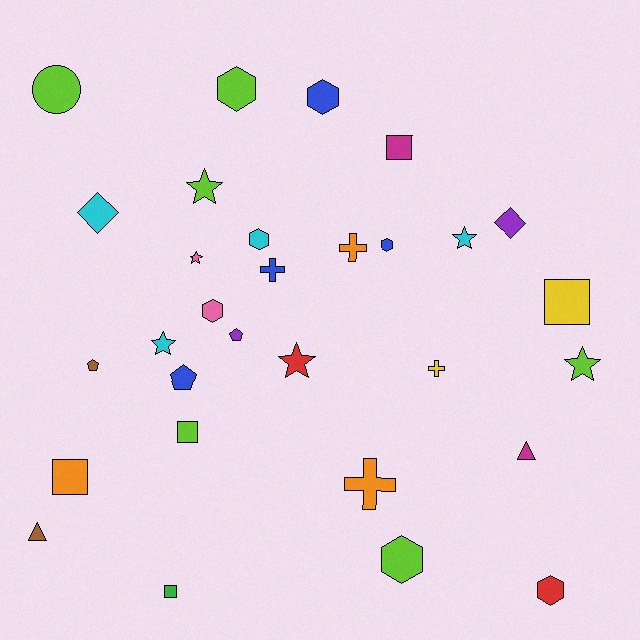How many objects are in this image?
There are 30 objects.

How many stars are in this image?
There are 6 stars.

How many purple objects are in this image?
There are 2 purple objects.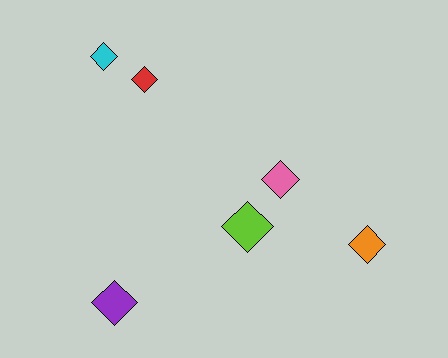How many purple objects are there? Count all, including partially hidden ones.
There is 1 purple object.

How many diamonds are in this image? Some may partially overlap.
There are 6 diamonds.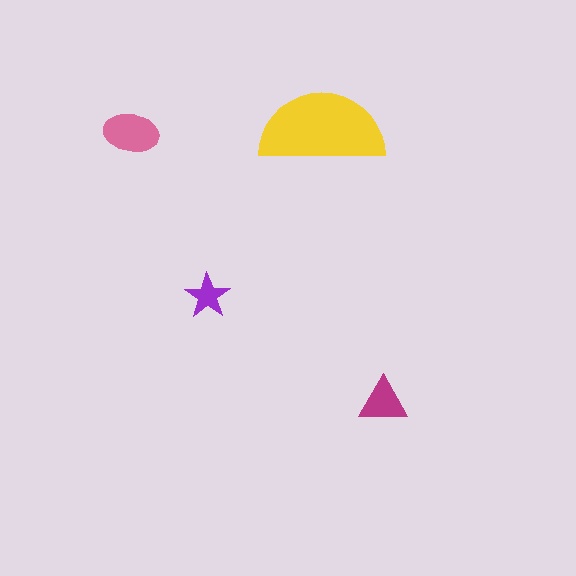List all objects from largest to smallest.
The yellow semicircle, the pink ellipse, the magenta triangle, the purple star.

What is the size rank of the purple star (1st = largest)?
4th.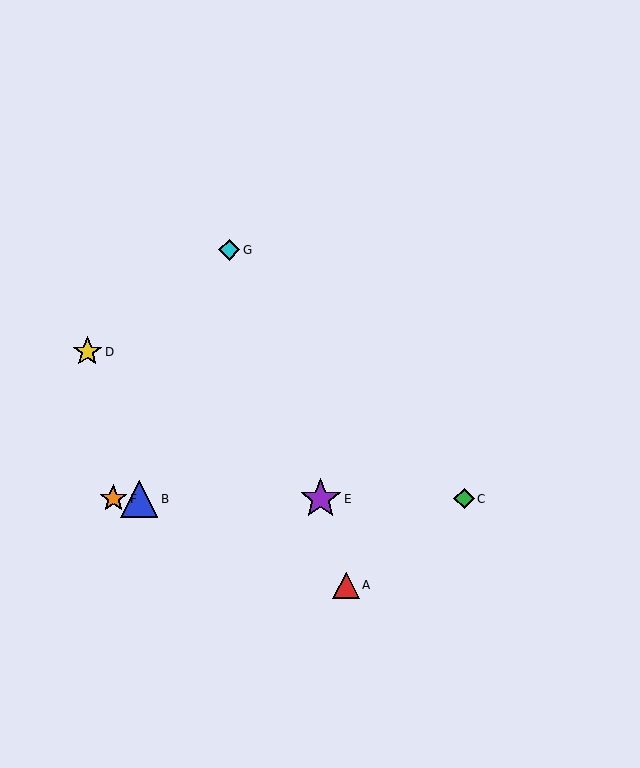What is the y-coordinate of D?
Object D is at y≈352.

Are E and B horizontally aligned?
Yes, both are at y≈499.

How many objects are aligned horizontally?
4 objects (B, C, E, F) are aligned horizontally.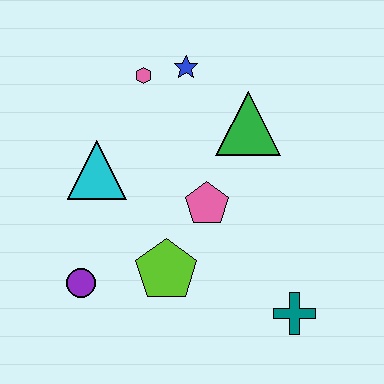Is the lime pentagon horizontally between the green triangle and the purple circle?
Yes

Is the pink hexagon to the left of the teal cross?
Yes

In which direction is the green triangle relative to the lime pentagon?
The green triangle is above the lime pentagon.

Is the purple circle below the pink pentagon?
Yes